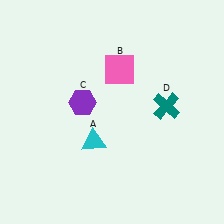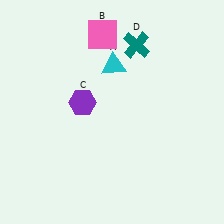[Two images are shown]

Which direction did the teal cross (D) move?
The teal cross (D) moved up.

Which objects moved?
The objects that moved are: the cyan triangle (A), the pink square (B), the teal cross (D).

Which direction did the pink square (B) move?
The pink square (B) moved up.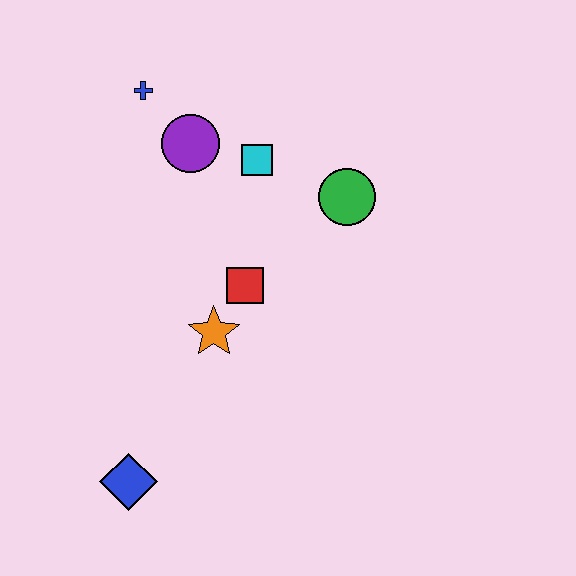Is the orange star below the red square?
Yes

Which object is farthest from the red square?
The blue diamond is farthest from the red square.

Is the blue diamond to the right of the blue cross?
No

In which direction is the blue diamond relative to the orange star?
The blue diamond is below the orange star.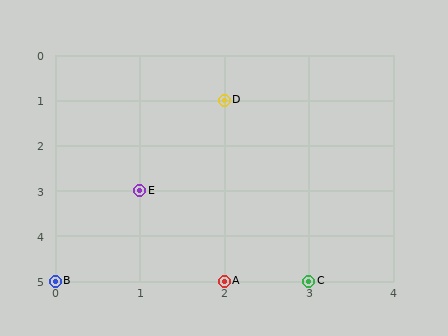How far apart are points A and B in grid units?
Points A and B are 2 columns apart.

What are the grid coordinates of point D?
Point D is at grid coordinates (2, 1).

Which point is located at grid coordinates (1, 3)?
Point E is at (1, 3).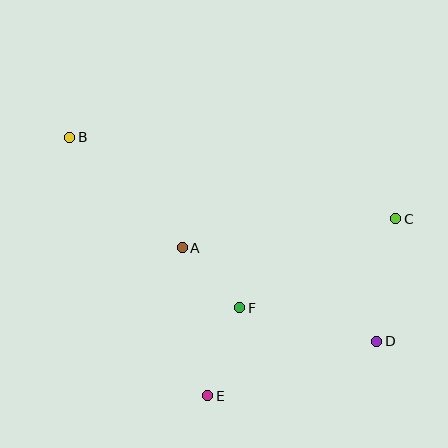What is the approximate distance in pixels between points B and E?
The distance between B and E is approximately 293 pixels.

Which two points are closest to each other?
Points A and F are closest to each other.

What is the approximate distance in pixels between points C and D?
The distance between C and D is approximately 124 pixels.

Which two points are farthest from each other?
Points B and D are farthest from each other.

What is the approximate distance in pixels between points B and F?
The distance between B and F is approximately 241 pixels.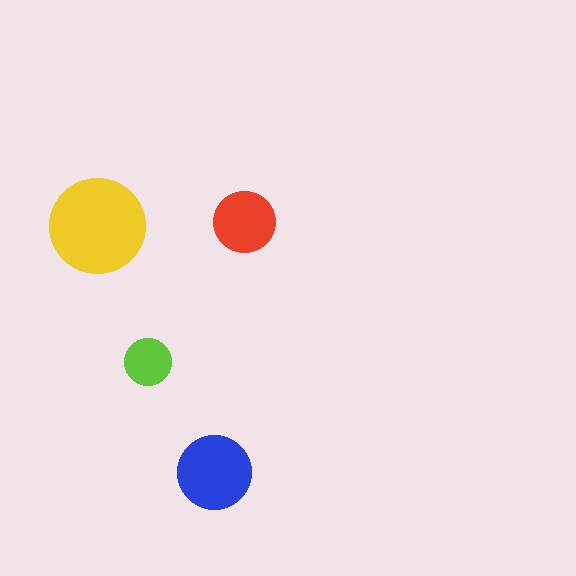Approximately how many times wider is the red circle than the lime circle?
About 1.5 times wider.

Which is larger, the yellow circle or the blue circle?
The yellow one.